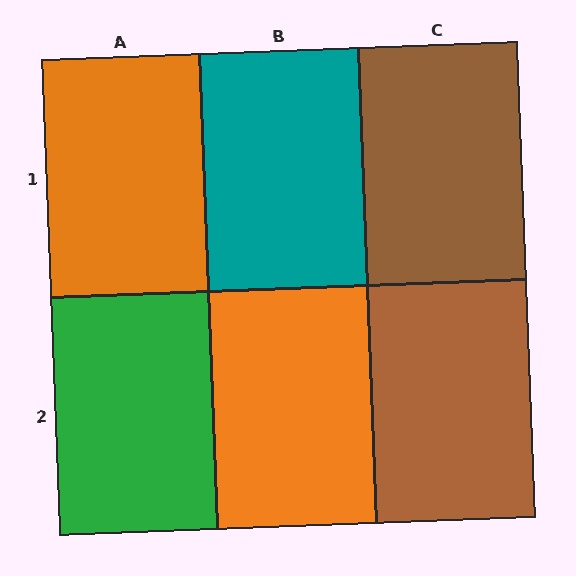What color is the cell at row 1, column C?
Brown.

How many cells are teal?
1 cell is teal.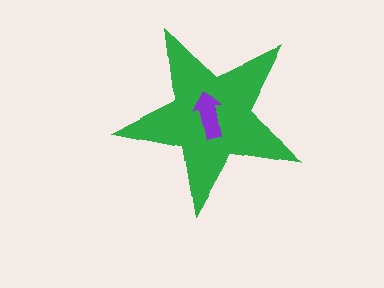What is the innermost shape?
The purple arrow.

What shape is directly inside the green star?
The purple arrow.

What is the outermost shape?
The green star.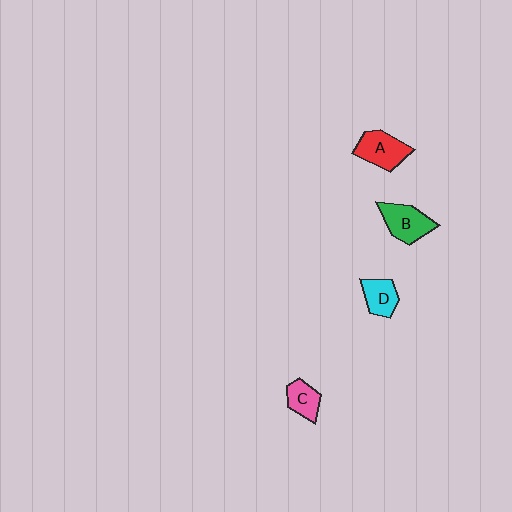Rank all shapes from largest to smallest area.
From largest to smallest: B (green), A (red), D (cyan), C (pink).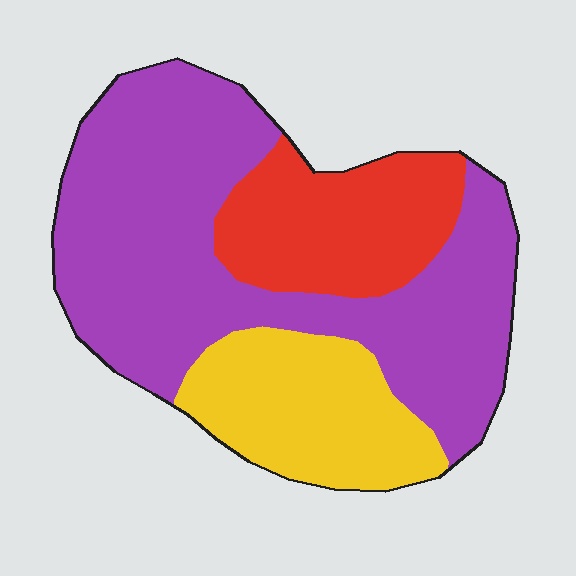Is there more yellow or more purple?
Purple.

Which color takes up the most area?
Purple, at roughly 60%.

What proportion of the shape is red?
Red takes up about one fifth (1/5) of the shape.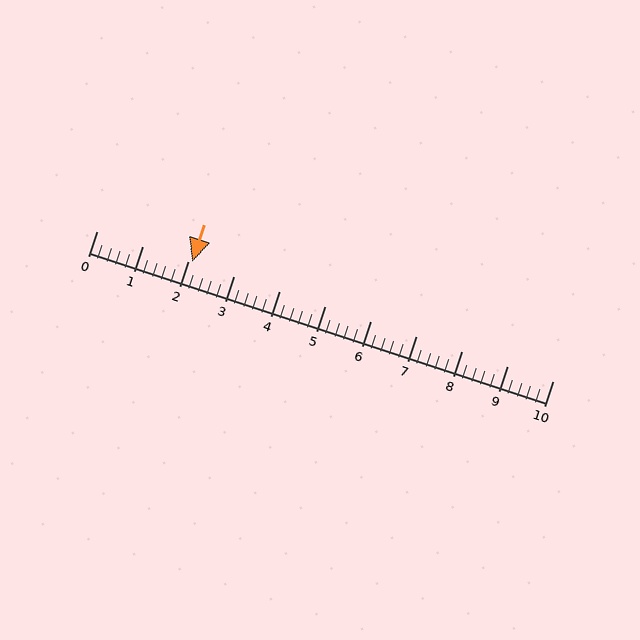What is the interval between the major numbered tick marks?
The major tick marks are spaced 1 units apart.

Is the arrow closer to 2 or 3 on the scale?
The arrow is closer to 2.